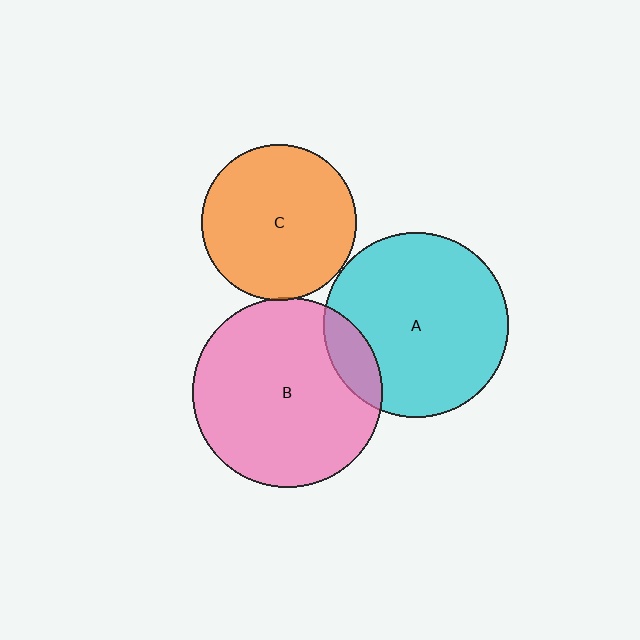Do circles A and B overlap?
Yes.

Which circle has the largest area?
Circle B (pink).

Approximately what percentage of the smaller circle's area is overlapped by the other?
Approximately 15%.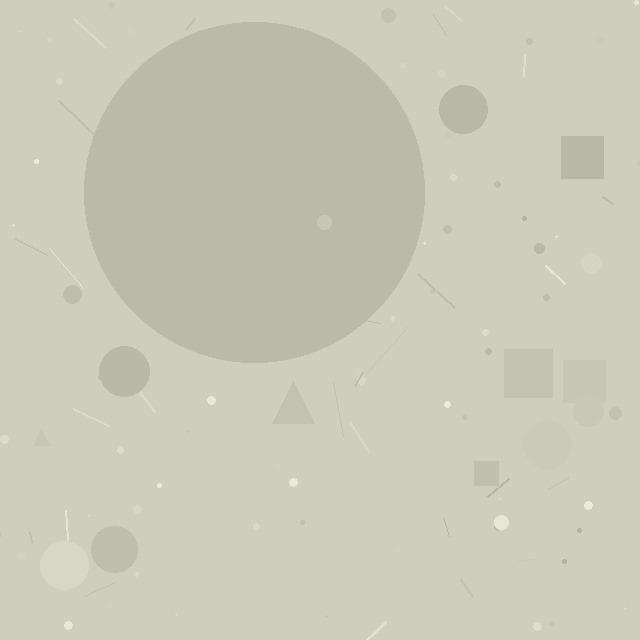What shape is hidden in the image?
A circle is hidden in the image.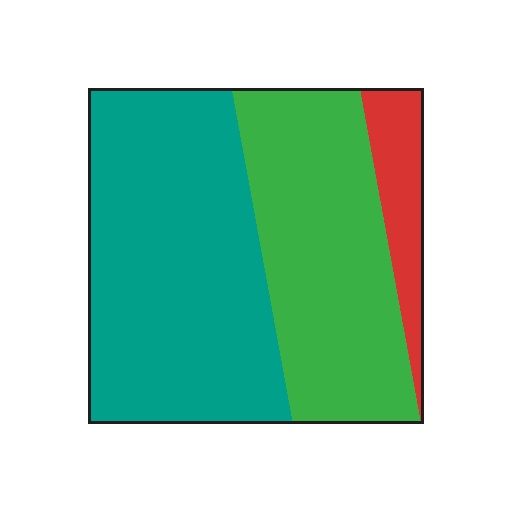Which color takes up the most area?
Teal, at roughly 50%.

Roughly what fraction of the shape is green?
Green covers around 40% of the shape.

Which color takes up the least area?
Red, at roughly 10%.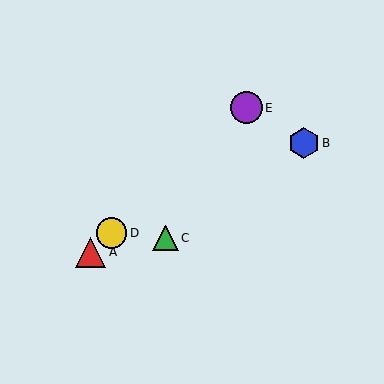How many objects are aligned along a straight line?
3 objects (A, D, E) are aligned along a straight line.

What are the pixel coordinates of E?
Object E is at (247, 108).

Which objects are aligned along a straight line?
Objects A, D, E are aligned along a straight line.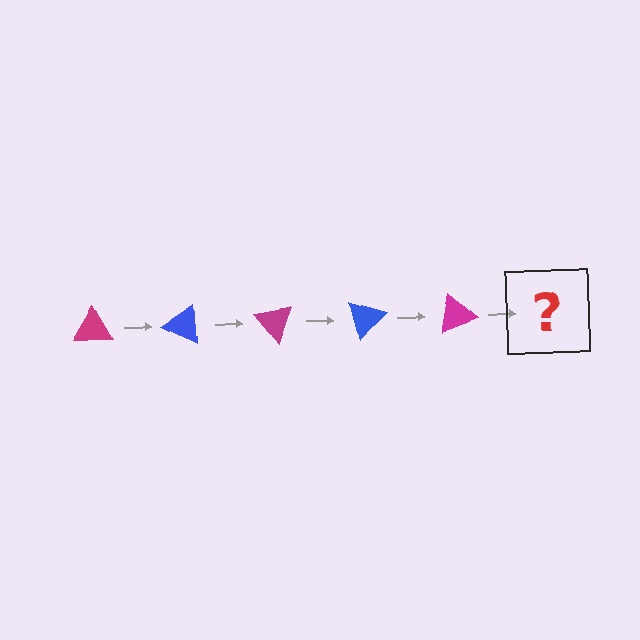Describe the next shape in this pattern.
It should be a blue triangle, rotated 125 degrees from the start.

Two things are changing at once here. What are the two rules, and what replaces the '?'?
The two rules are that it rotates 25 degrees each step and the color cycles through magenta and blue. The '?' should be a blue triangle, rotated 125 degrees from the start.